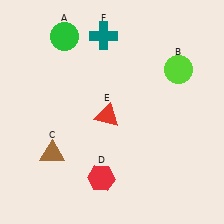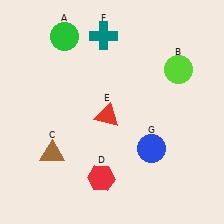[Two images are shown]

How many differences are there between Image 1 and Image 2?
There is 1 difference between the two images.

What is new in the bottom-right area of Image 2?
A blue circle (G) was added in the bottom-right area of Image 2.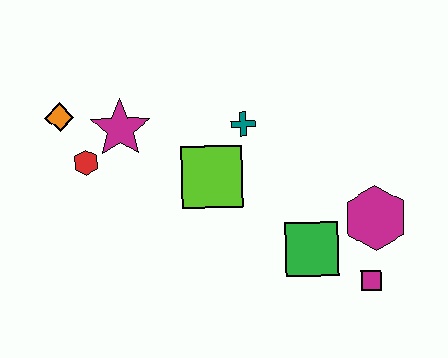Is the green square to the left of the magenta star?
No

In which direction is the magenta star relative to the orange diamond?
The magenta star is to the right of the orange diamond.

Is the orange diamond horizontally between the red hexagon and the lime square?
No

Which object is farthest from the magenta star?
The magenta square is farthest from the magenta star.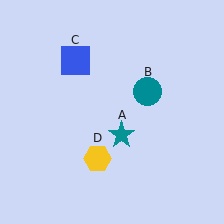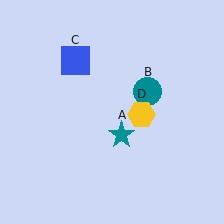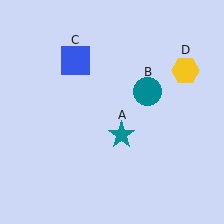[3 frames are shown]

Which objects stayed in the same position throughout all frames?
Teal star (object A) and teal circle (object B) and blue square (object C) remained stationary.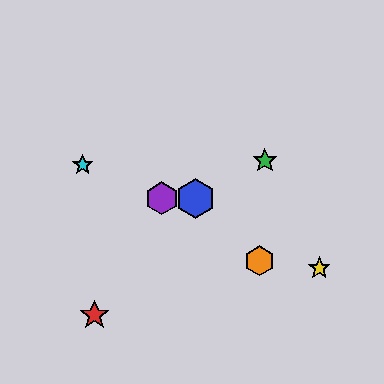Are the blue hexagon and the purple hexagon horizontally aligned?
Yes, both are at y≈198.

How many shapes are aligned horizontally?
2 shapes (the blue hexagon, the purple hexagon) are aligned horizontally.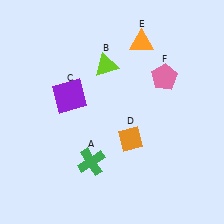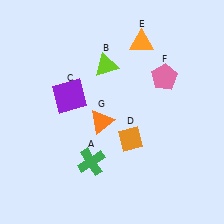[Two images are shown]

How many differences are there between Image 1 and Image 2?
There is 1 difference between the two images.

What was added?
An orange triangle (G) was added in Image 2.